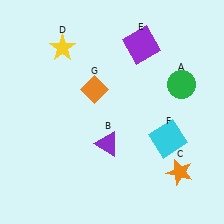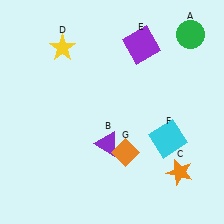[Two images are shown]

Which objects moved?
The objects that moved are: the green circle (A), the orange diamond (G).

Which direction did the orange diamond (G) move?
The orange diamond (G) moved down.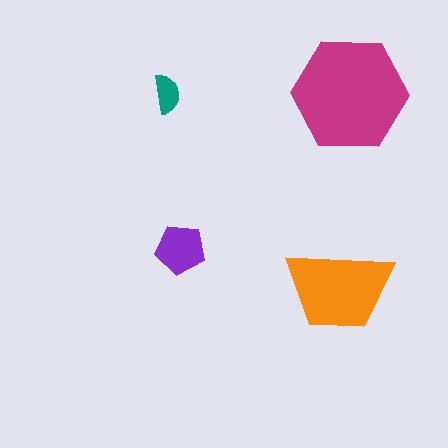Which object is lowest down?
The orange trapezoid is bottommost.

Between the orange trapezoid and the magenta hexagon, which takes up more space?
The magenta hexagon.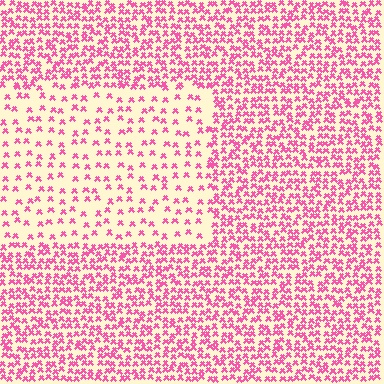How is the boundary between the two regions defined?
The boundary is defined by a change in element density (approximately 2.4x ratio). All elements are the same color, size, and shape.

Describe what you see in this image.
The image contains small pink elements arranged at two different densities. A rectangle-shaped region is visible where the elements are less densely packed than the surrounding area.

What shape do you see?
I see a rectangle.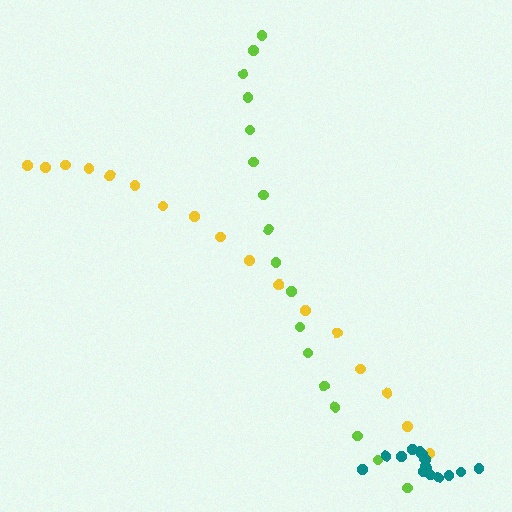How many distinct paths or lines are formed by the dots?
There are 3 distinct paths.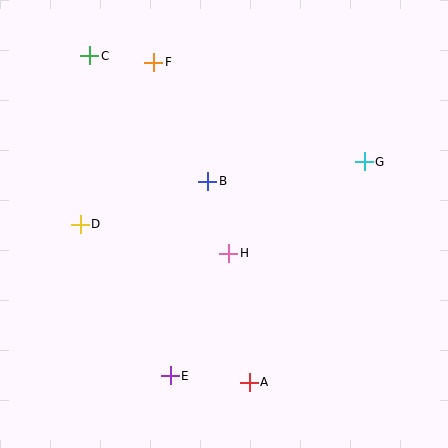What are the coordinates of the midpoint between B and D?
The midpoint between B and D is at (144, 203).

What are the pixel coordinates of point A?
Point A is at (249, 382).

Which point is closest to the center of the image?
Point H at (229, 253) is closest to the center.